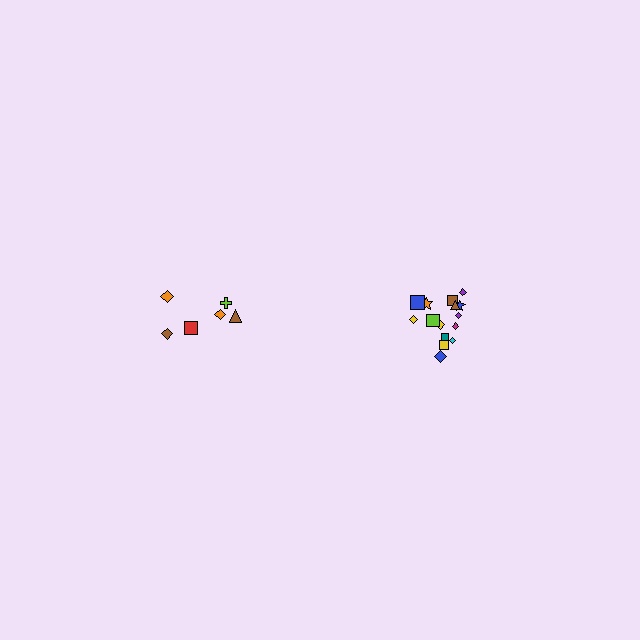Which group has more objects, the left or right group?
The right group.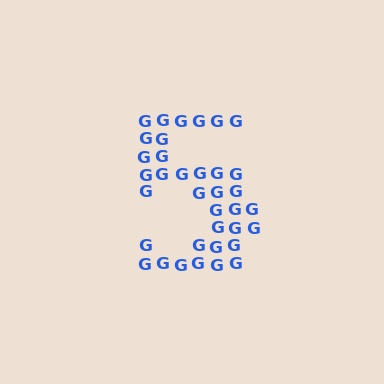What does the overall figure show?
The overall figure shows the digit 5.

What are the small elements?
The small elements are letter G's.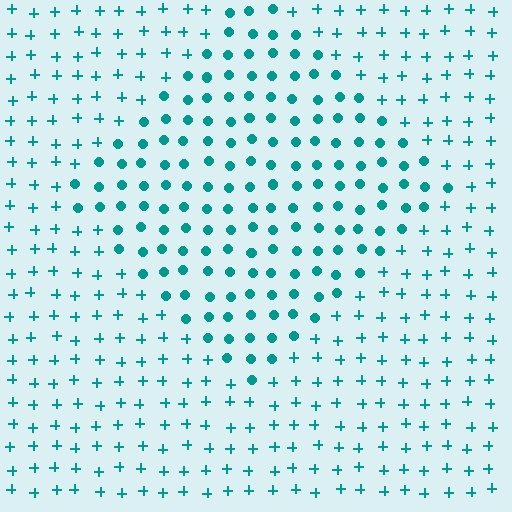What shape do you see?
I see a diamond.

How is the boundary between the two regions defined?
The boundary is defined by a change in element shape: circles inside vs. plus signs outside. All elements share the same color and spacing.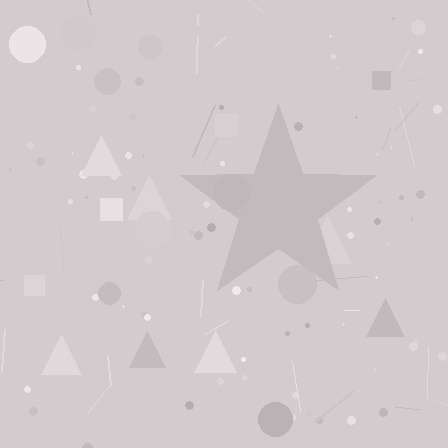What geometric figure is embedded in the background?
A star is embedded in the background.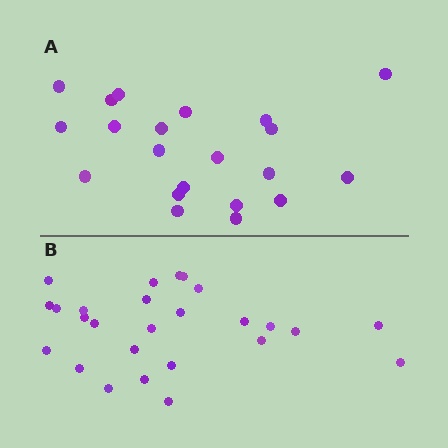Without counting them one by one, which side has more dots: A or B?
Region B (the bottom region) has more dots.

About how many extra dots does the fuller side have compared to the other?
Region B has about 5 more dots than region A.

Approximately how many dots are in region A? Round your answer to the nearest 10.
About 20 dots. (The exact count is 21, which rounds to 20.)